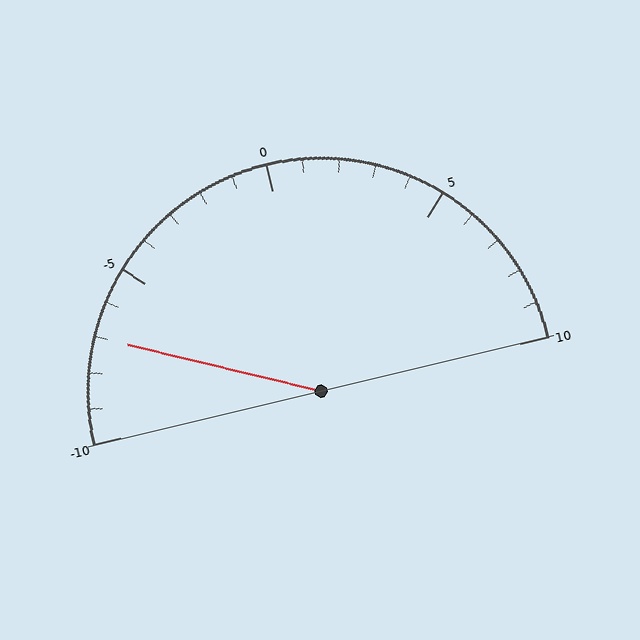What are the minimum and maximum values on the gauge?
The gauge ranges from -10 to 10.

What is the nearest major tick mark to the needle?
The nearest major tick mark is -5.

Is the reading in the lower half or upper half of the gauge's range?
The reading is in the lower half of the range (-10 to 10).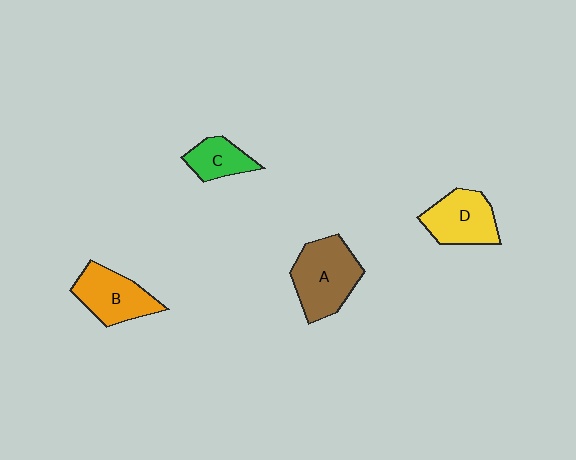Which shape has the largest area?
Shape A (brown).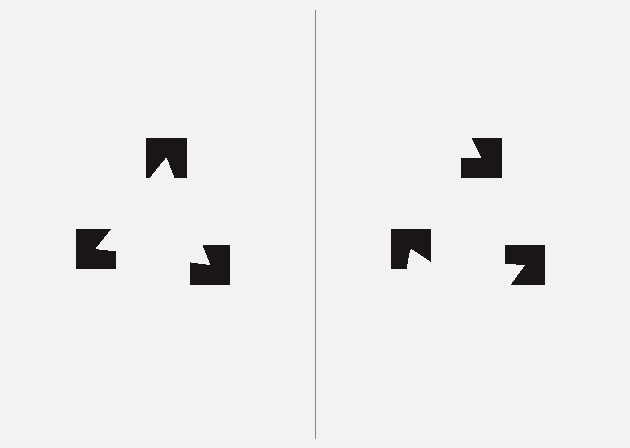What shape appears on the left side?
An illusory triangle.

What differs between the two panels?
The notched squares are positioned identically on both sides; only the wedge orientations differ. On the left they align to a triangle; on the right they are misaligned.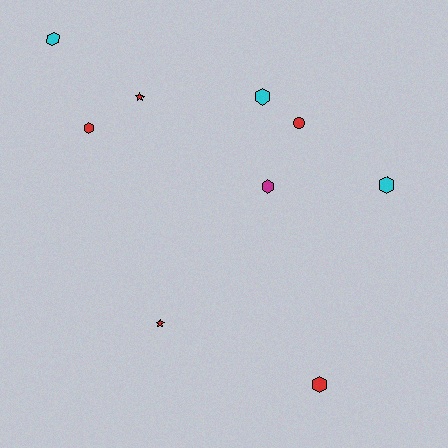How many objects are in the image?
There are 9 objects.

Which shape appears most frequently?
Hexagon, with 6 objects.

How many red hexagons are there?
There are 2 red hexagons.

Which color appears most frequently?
Red, with 5 objects.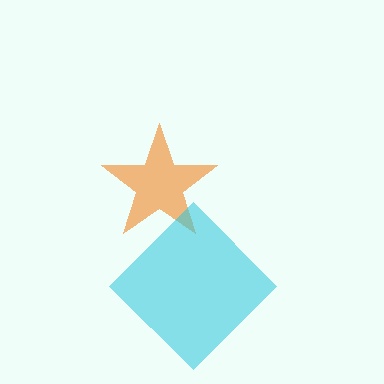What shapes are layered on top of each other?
The layered shapes are: an orange star, a cyan diamond.